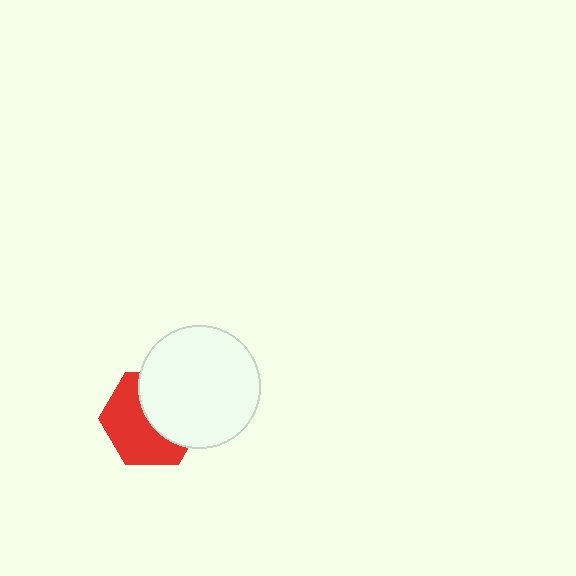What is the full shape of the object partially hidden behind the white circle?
The partially hidden object is a red hexagon.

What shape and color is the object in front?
The object in front is a white circle.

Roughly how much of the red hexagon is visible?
About half of it is visible (roughly 53%).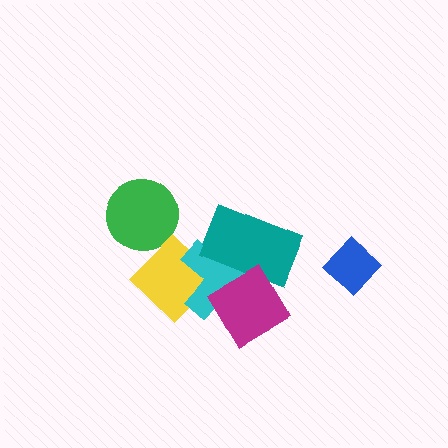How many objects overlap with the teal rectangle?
2 objects overlap with the teal rectangle.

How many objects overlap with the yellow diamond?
2 objects overlap with the yellow diamond.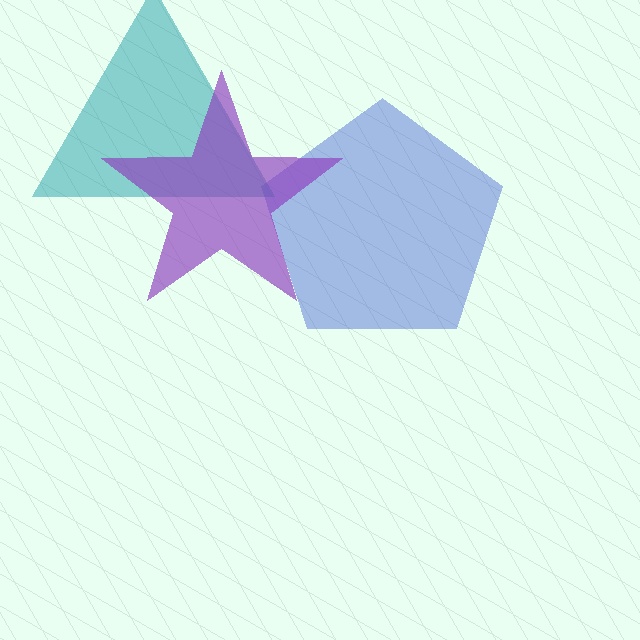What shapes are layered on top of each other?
The layered shapes are: a blue pentagon, a teal triangle, a purple star.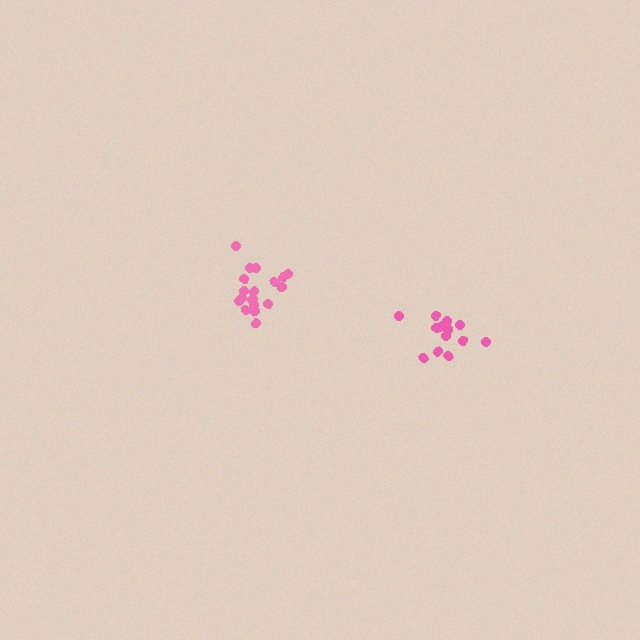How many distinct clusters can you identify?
There are 2 distinct clusters.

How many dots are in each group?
Group 1: 18 dots, Group 2: 15 dots (33 total).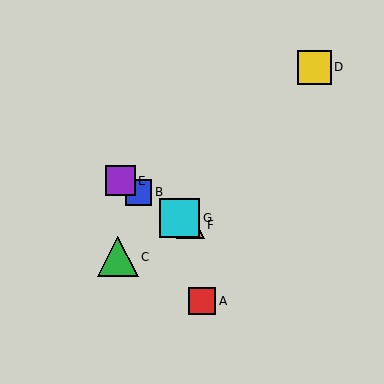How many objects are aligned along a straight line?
4 objects (B, E, F, G) are aligned along a straight line.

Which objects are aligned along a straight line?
Objects B, E, F, G are aligned along a straight line.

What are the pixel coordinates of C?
Object C is at (118, 257).